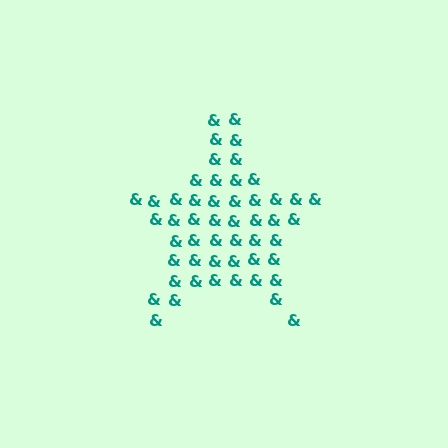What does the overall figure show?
The overall figure shows a star.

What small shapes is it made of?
It is made of small ampersands.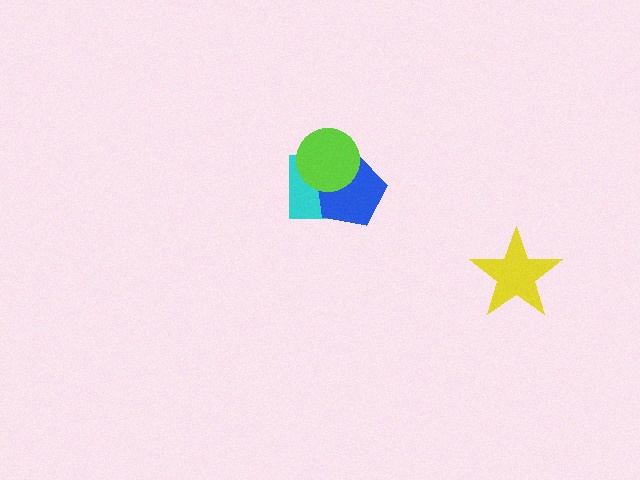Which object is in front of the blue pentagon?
The lime circle is in front of the blue pentagon.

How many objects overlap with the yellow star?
0 objects overlap with the yellow star.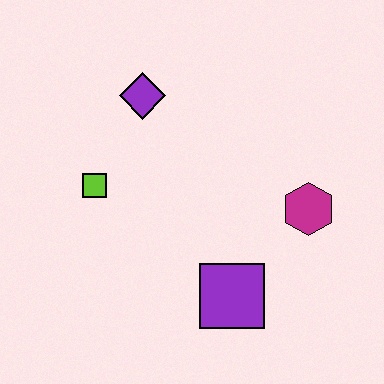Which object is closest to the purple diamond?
The lime square is closest to the purple diamond.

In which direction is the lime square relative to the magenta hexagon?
The lime square is to the left of the magenta hexagon.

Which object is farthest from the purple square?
The purple diamond is farthest from the purple square.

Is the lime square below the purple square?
No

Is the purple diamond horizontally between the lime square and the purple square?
Yes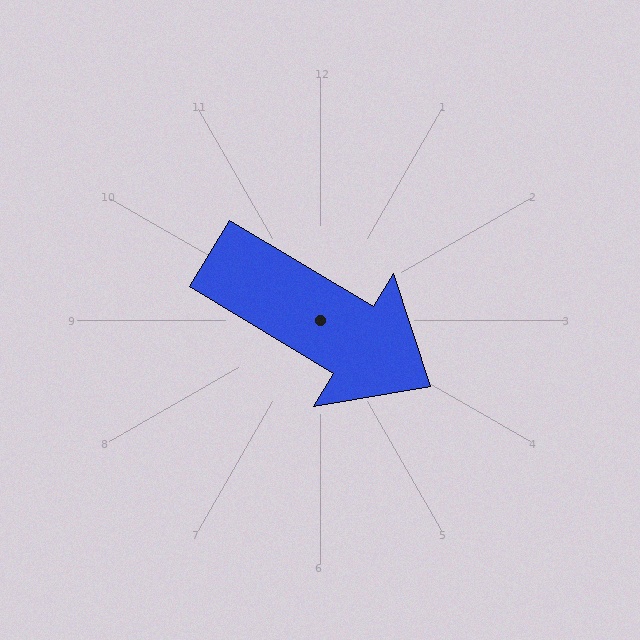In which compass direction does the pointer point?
Southeast.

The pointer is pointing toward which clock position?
Roughly 4 o'clock.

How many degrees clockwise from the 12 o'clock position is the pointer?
Approximately 121 degrees.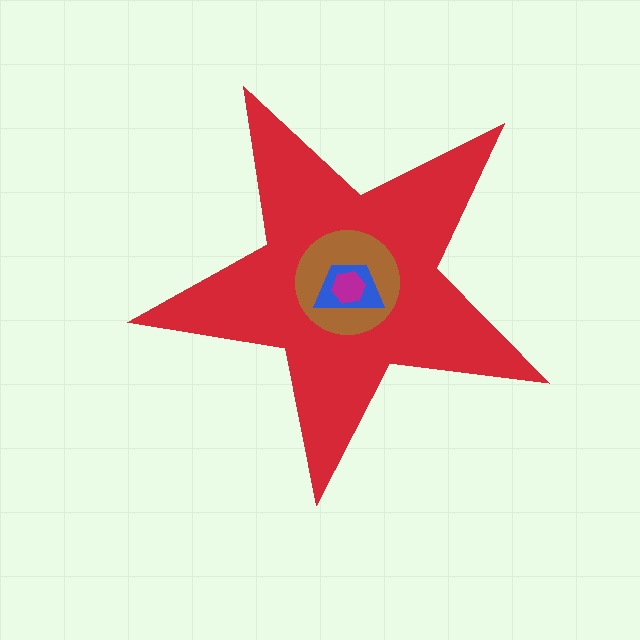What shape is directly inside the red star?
The brown circle.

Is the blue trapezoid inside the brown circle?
Yes.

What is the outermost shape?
The red star.